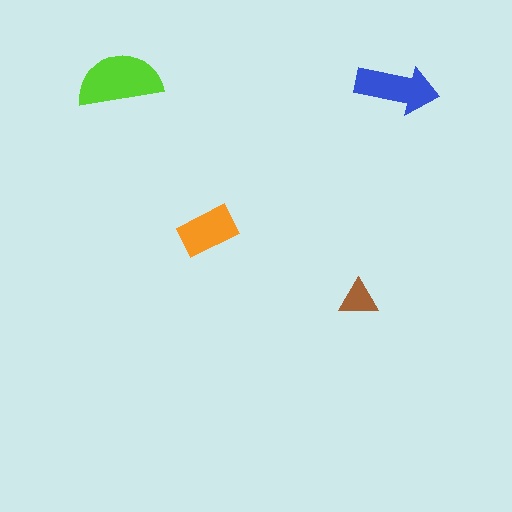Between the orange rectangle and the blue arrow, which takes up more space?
The blue arrow.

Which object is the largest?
The lime semicircle.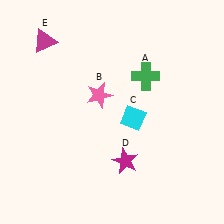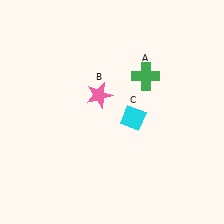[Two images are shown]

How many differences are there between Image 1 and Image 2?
There are 2 differences between the two images.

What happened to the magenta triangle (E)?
The magenta triangle (E) was removed in Image 2. It was in the top-left area of Image 1.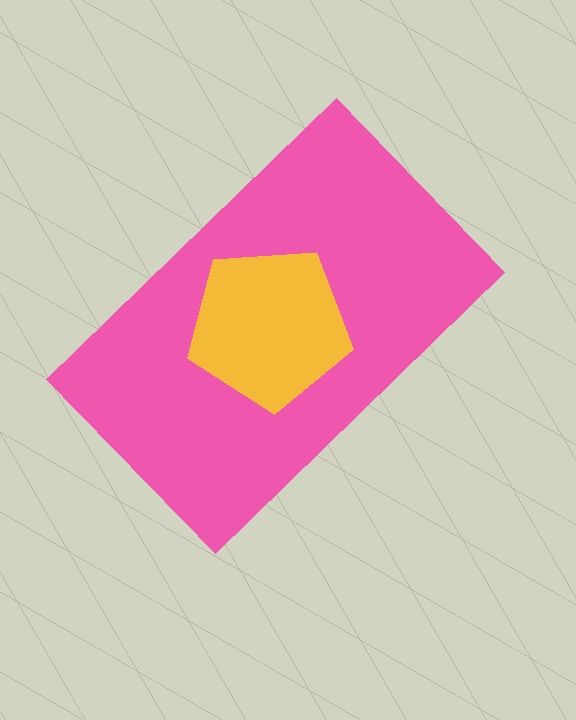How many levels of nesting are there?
2.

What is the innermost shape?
The yellow pentagon.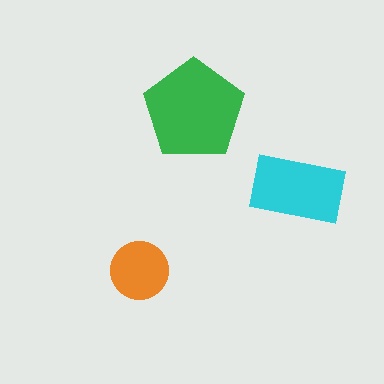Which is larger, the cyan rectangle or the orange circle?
The cyan rectangle.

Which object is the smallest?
The orange circle.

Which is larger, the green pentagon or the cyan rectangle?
The green pentagon.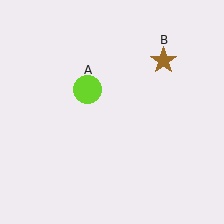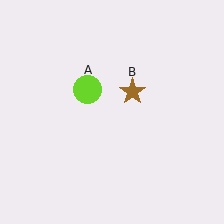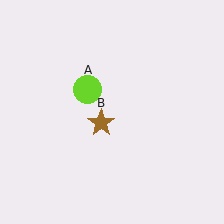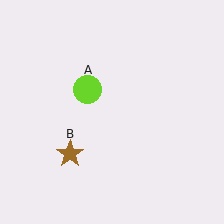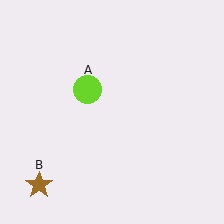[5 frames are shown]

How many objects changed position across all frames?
1 object changed position: brown star (object B).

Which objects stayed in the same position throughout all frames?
Lime circle (object A) remained stationary.